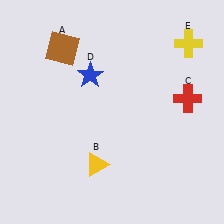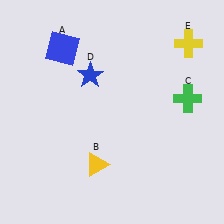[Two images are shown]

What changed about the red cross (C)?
In Image 1, C is red. In Image 2, it changed to green.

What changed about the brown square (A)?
In Image 1, A is brown. In Image 2, it changed to blue.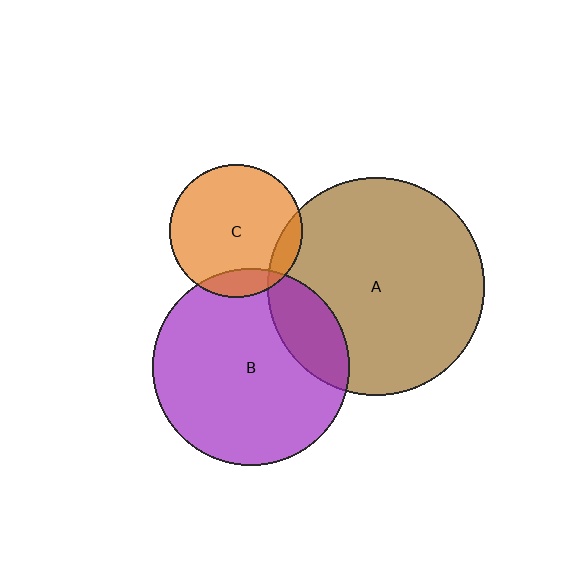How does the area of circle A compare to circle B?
Approximately 1.2 times.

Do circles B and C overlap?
Yes.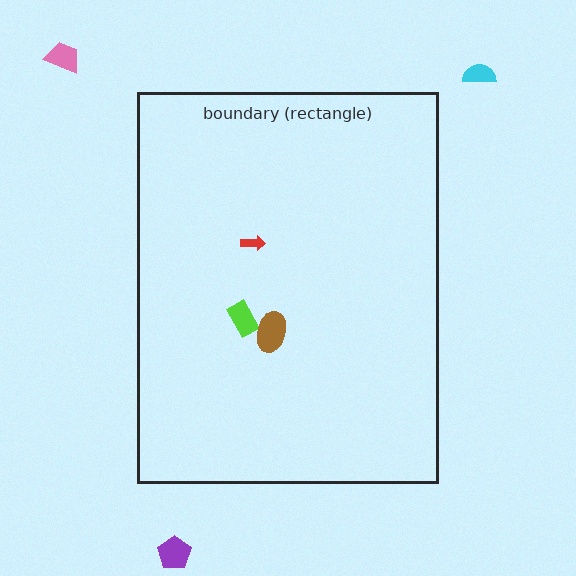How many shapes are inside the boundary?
3 inside, 3 outside.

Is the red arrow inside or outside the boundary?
Inside.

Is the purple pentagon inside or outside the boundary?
Outside.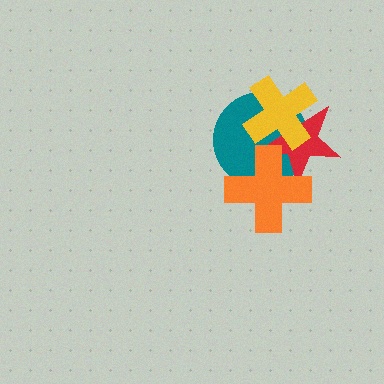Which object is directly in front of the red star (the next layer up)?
The orange cross is directly in front of the red star.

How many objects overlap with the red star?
3 objects overlap with the red star.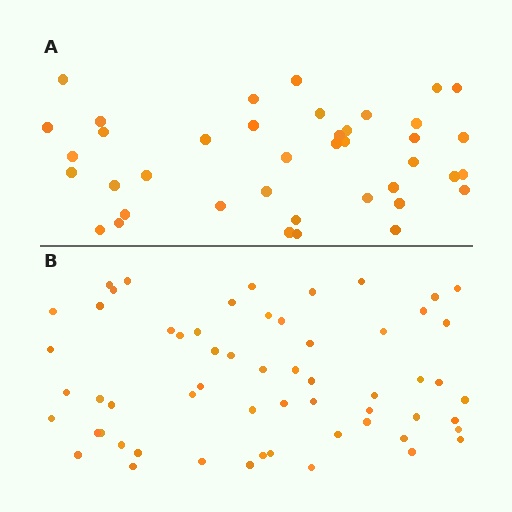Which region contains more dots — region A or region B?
Region B (the bottom region) has more dots.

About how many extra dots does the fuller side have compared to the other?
Region B has approximately 20 more dots than region A.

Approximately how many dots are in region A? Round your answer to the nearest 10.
About 40 dots.